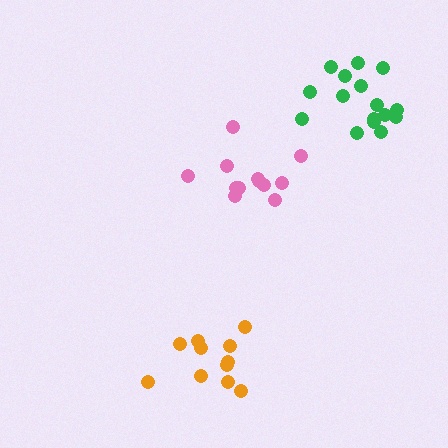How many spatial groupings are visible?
There are 3 spatial groupings.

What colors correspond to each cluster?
The clusters are colored: orange, pink, green.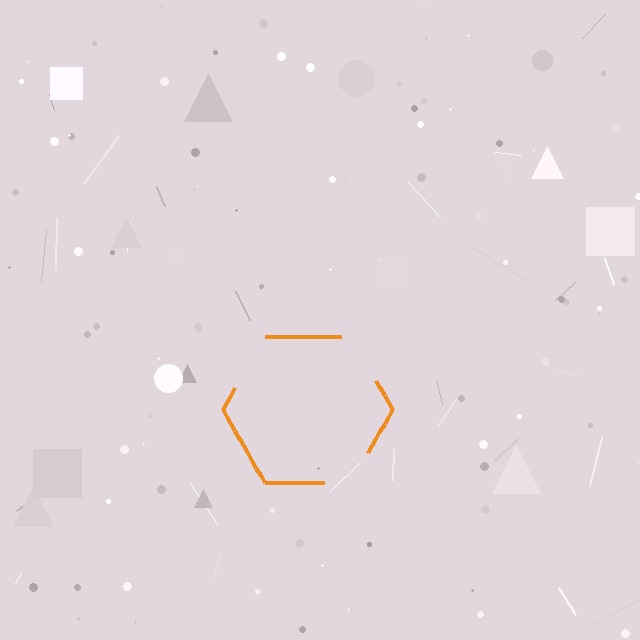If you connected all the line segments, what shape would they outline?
They would outline a hexagon.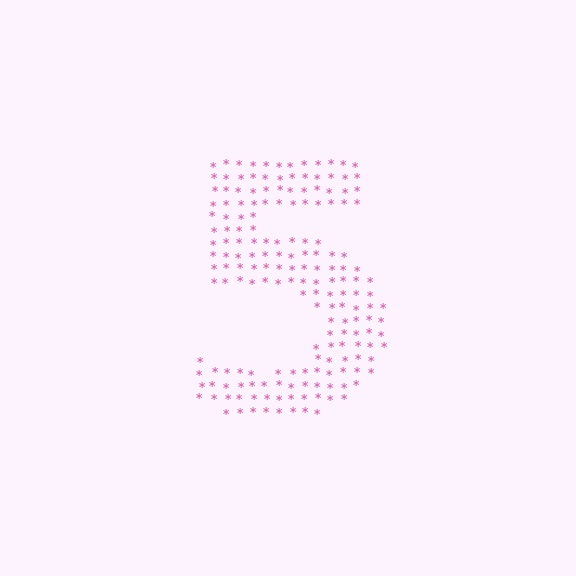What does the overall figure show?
The overall figure shows the digit 5.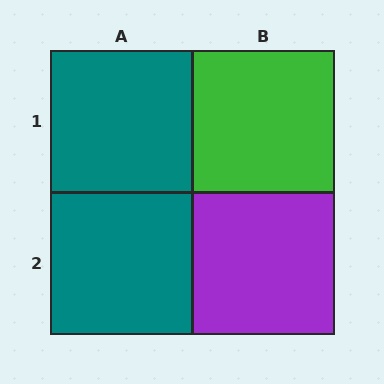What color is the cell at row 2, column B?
Purple.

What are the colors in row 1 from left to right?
Teal, green.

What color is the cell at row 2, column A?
Teal.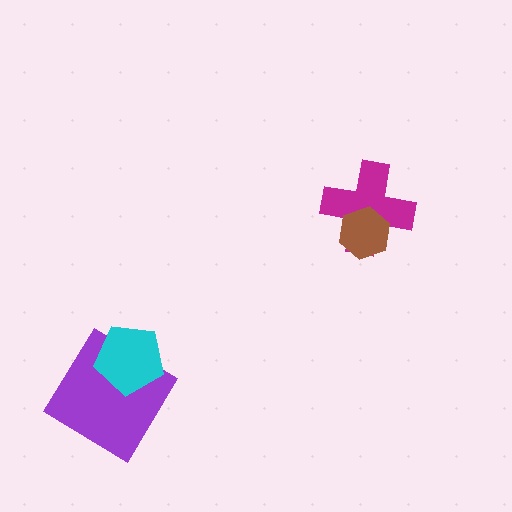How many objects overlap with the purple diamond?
1 object overlaps with the purple diamond.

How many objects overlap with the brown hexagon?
1 object overlaps with the brown hexagon.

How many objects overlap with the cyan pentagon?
1 object overlaps with the cyan pentagon.